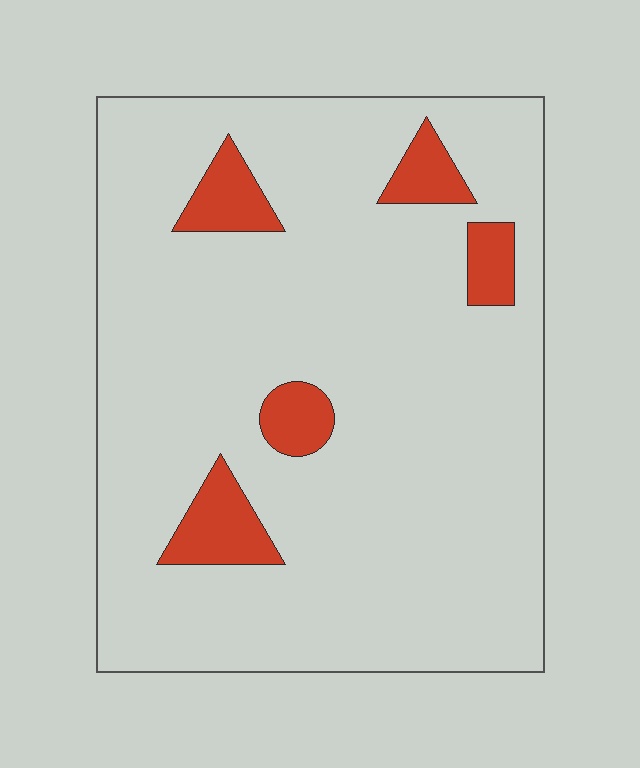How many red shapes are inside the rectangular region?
5.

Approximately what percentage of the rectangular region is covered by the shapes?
Approximately 10%.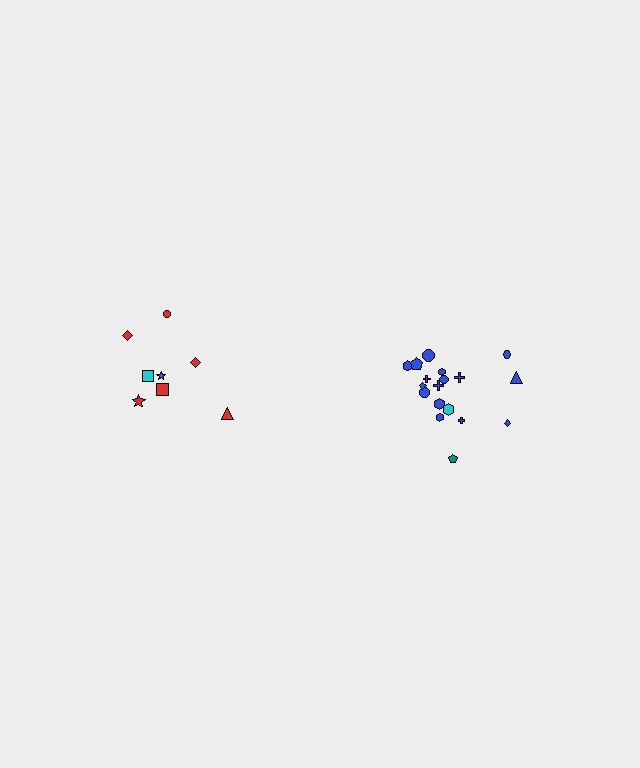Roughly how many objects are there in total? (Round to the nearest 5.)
Roughly 25 objects in total.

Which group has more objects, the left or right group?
The right group.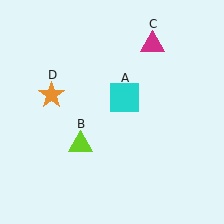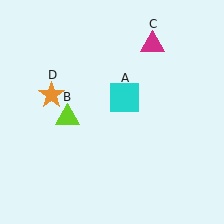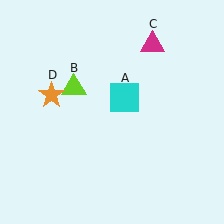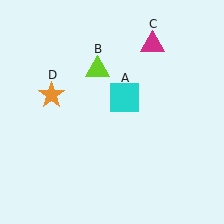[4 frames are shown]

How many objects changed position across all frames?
1 object changed position: lime triangle (object B).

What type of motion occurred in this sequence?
The lime triangle (object B) rotated clockwise around the center of the scene.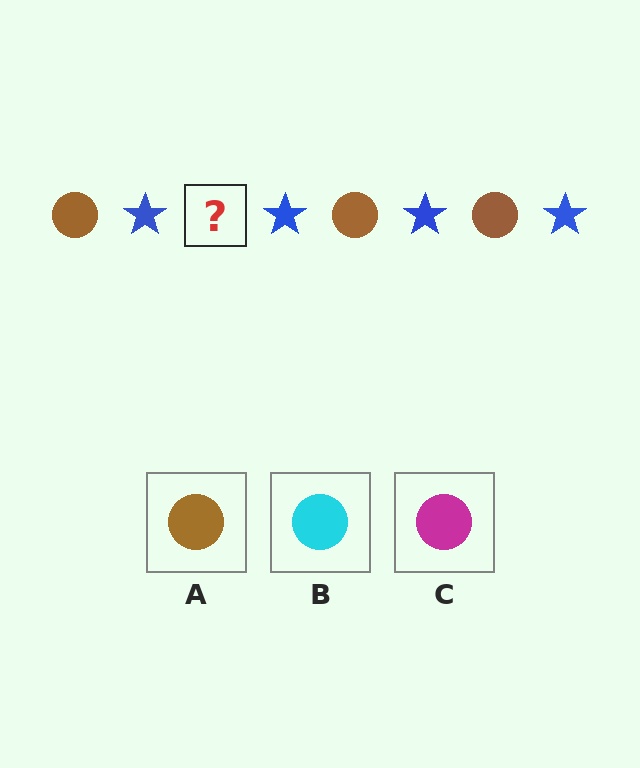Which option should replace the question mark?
Option A.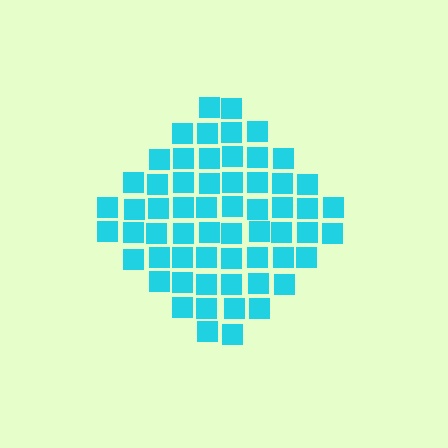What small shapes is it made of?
It is made of small squares.